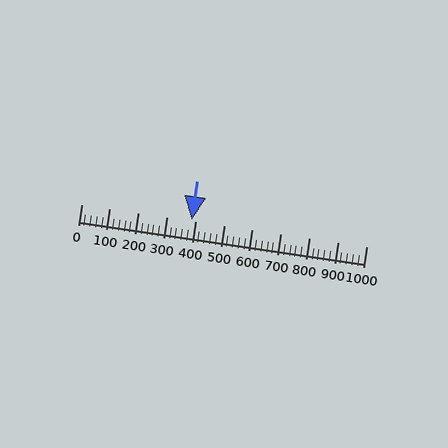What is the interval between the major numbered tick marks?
The major tick marks are spaced 100 units apart.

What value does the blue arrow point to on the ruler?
The blue arrow points to approximately 387.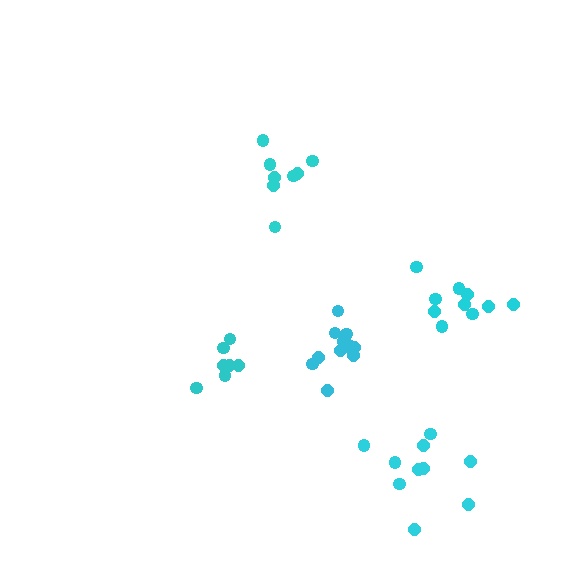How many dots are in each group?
Group 1: 7 dots, Group 2: 8 dots, Group 3: 10 dots, Group 4: 10 dots, Group 5: 13 dots (48 total).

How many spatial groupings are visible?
There are 5 spatial groupings.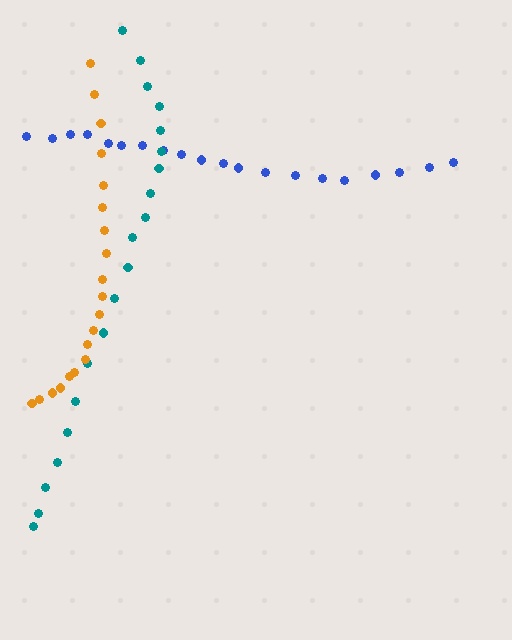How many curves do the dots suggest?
There are 3 distinct paths.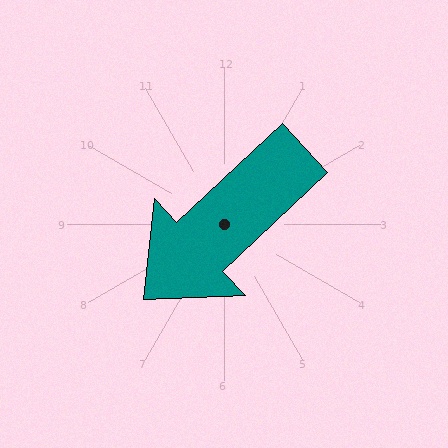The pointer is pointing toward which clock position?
Roughly 8 o'clock.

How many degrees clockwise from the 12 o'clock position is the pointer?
Approximately 227 degrees.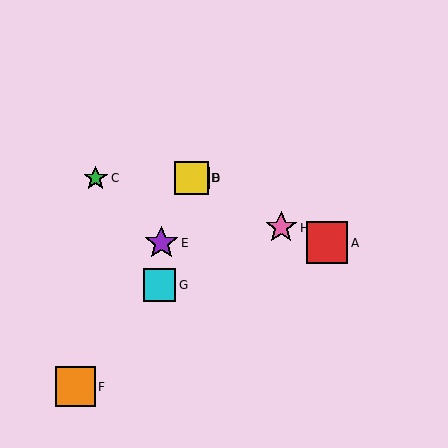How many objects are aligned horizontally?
3 objects (B, C, D) are aligned horizontally.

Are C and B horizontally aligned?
Yes, both are at y≈178.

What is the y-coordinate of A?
Object A is at y≈243.